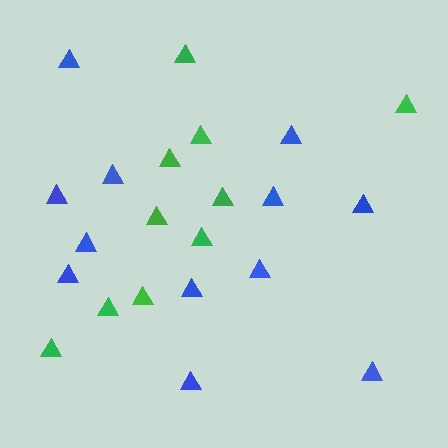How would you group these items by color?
There are 2 groups: one group of green triangles (10) and one group of blue triangles (12).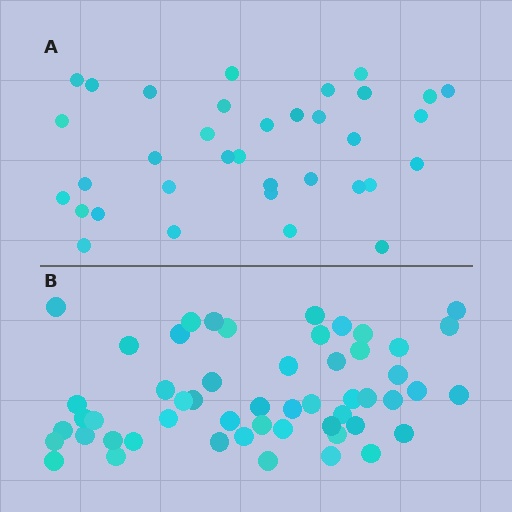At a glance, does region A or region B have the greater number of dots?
Region B (the bottom region) has more dots.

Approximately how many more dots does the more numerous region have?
Region B has approximately 20 more dots than region A.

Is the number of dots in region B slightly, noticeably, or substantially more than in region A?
Region B has substantially more. The ratio is roughly 1.5 to 1.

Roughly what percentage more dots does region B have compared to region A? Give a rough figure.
About 50% more.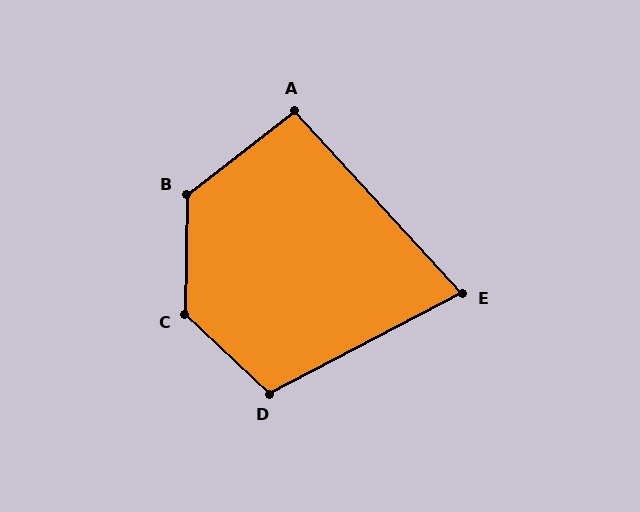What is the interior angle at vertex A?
Approximately 95 degrees (obtuse).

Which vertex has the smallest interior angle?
E, at approximately 75 degrees.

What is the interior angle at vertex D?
Approximately 109 degrees (obtuse).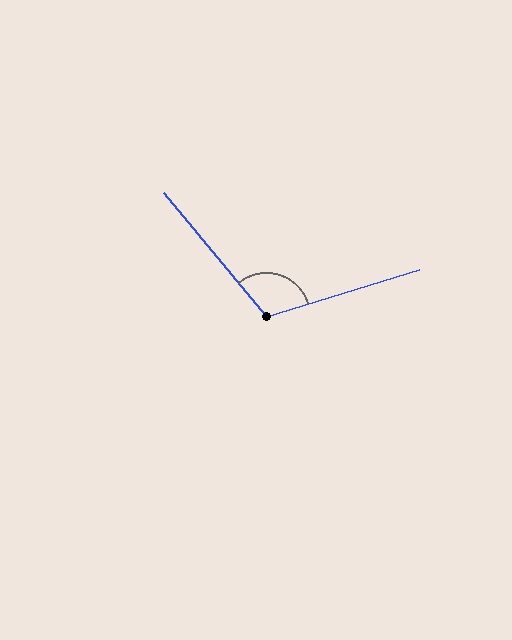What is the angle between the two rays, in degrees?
Approximately 113 degrees.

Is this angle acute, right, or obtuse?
It is obtuse.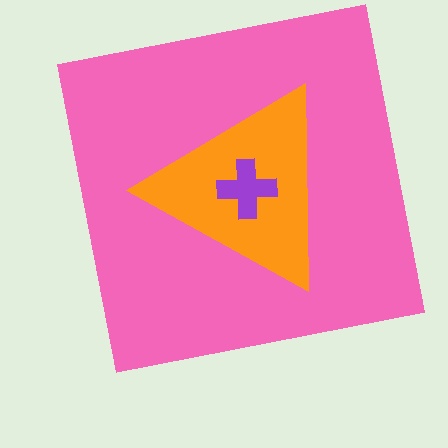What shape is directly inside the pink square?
The orange triangle.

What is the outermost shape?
The pink square.